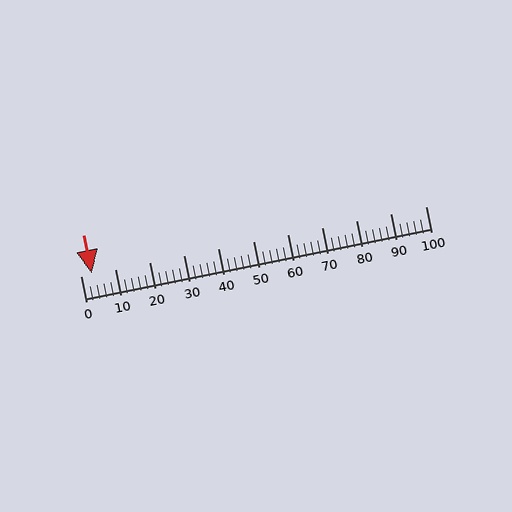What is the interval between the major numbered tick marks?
The major tick marks are spaced 10 units apart.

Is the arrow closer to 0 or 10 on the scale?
The arrow is closer to 0.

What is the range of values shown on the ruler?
The ruler shows values from 0 to 100.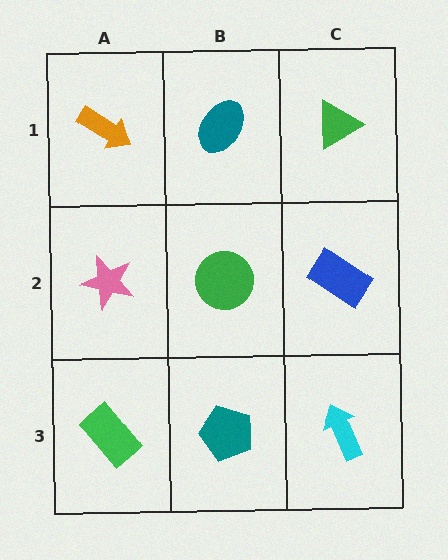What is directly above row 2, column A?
An orange arrow.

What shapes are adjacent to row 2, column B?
A teal ellipse (row 1, column B), a teal pentagon (row 3, column B), a pink star (row 2, column A), a blue rectangle (row 2, column C).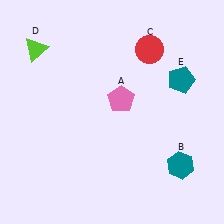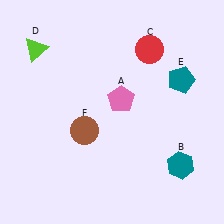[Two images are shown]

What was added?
A brown circle (F) was added in Image 2.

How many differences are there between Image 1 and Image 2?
There is 1 difference between the two images.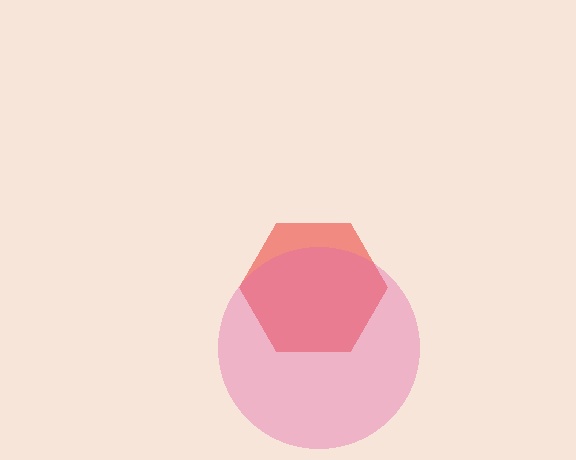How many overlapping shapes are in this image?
There are 2 overlapping shapes in the image.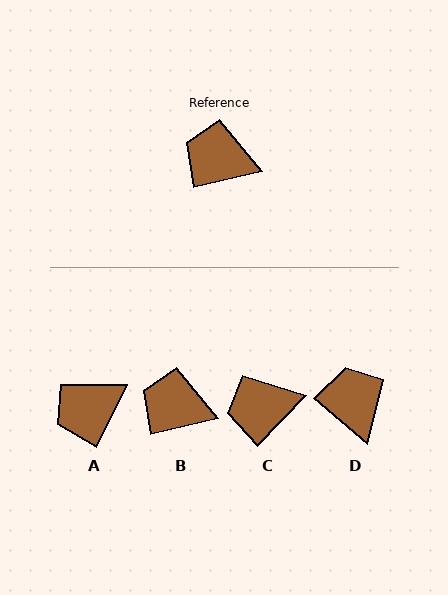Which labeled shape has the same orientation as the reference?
B.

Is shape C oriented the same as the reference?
No, it is off by about 33 degrees.